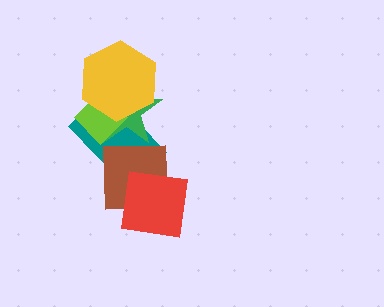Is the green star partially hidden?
Yes, it is partially covered by another shape.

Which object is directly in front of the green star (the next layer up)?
The lime diamond is directly in front of the green star.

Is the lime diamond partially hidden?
Yes, it is partially covered by another shape.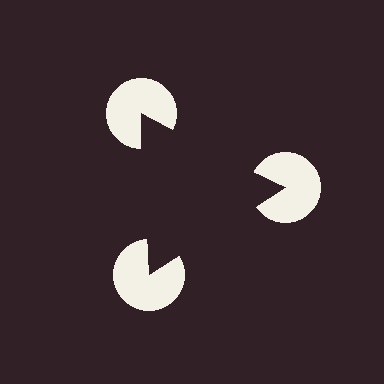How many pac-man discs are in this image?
There are 3 — one at each vertex of the illusory triangle.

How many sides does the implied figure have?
3 sides.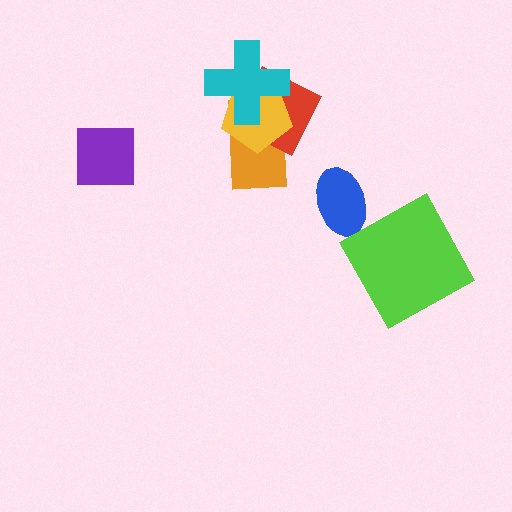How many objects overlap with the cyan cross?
3 objects overlap with the cyan cross.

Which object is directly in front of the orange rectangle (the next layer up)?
The red diamond is directly in front of the orange rectangle.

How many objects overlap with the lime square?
0 objects overlap with the lime square.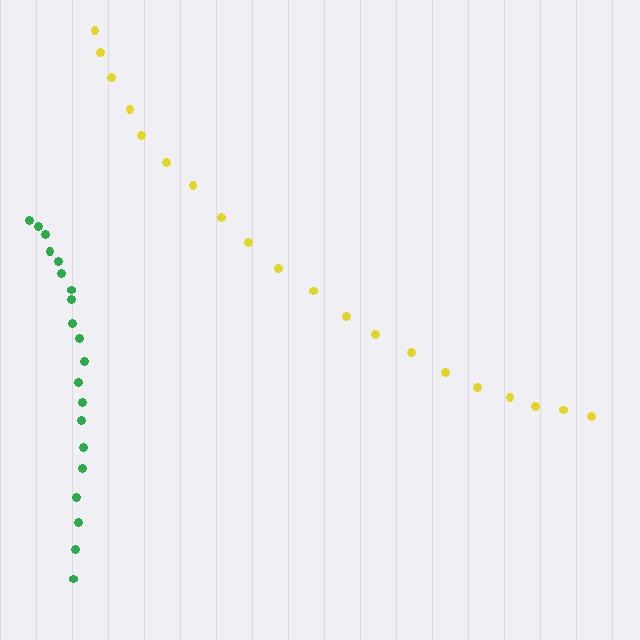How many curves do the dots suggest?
There are 2 distinct paths.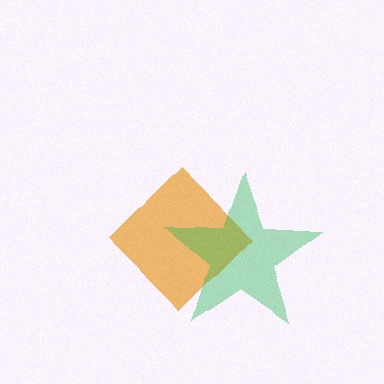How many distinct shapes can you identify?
There are 2 distinct shapes: an orange diamond, a green star.